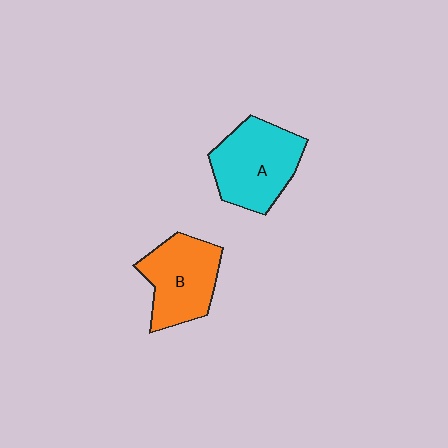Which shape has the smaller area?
Shape B (orange).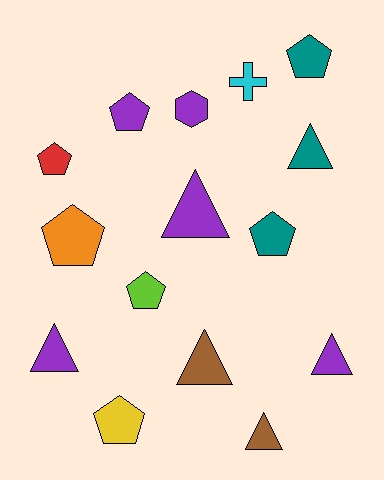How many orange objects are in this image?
There is 1 orange object.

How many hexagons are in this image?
There is 1 hexagon.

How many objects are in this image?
There are 15 objects.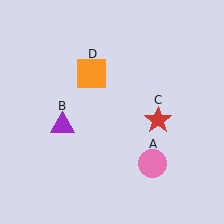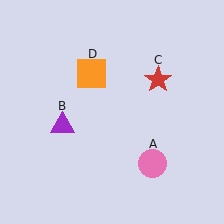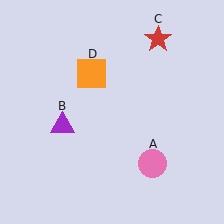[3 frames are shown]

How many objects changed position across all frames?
1 object changed position: red star (object C).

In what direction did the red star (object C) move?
The red star (object C) moved up.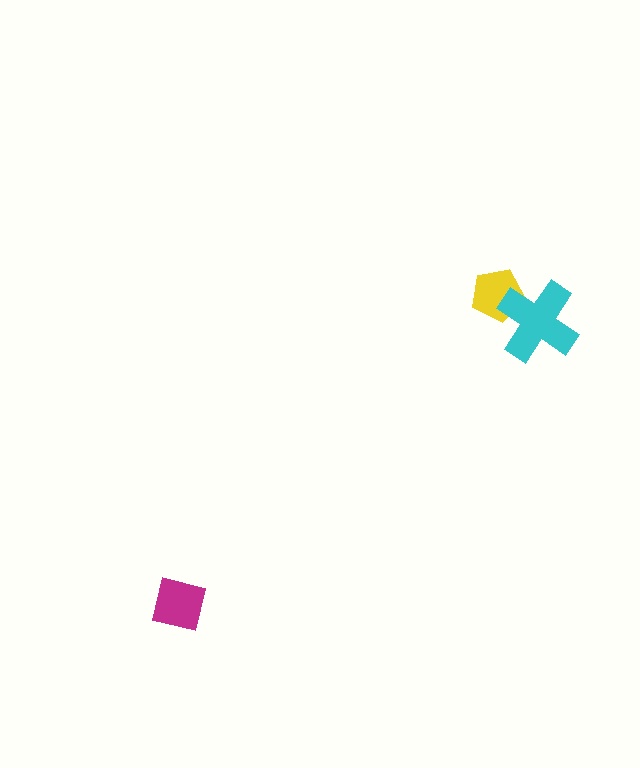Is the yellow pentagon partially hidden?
Yes, it is partially covered by another shape.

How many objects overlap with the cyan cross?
1 object overlaps with the cyan cross.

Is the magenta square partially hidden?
No, no other shape covers it.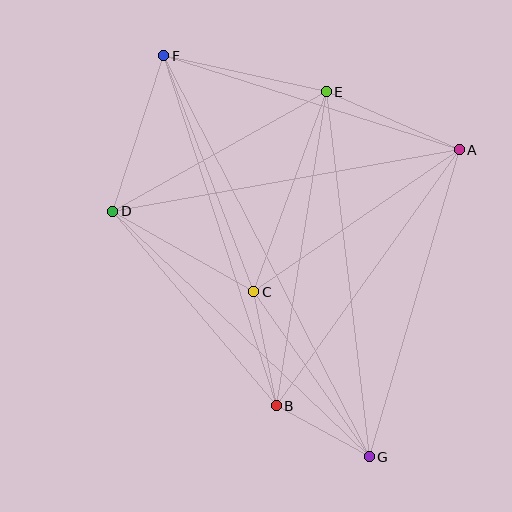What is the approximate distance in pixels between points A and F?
The distance between A and F is approximately 310 pixels.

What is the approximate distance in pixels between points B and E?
The distance between B and E is approximately 318 pixels.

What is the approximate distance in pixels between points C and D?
The distance between C and D is approximately 162 pixels.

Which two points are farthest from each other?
Points F and G are farthest from each other.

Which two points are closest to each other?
Points B and G are closest to each other.